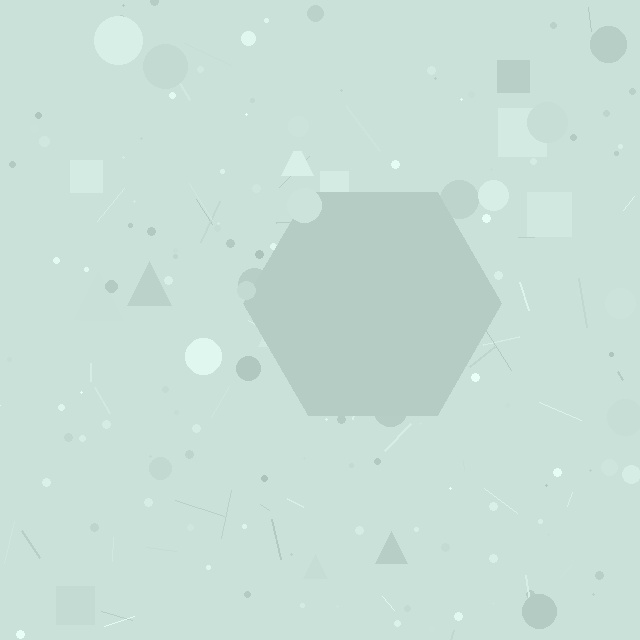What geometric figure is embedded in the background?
A hexagon is embedded in the background.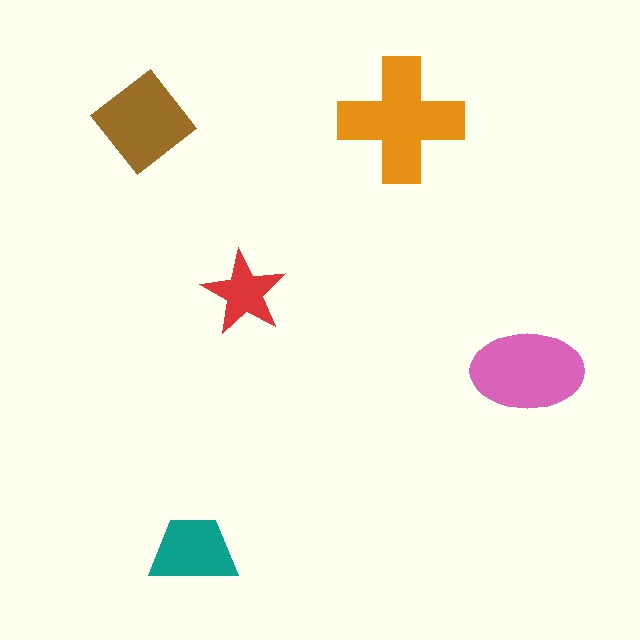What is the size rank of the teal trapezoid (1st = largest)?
4th.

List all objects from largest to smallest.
The orange cross, the pink ellipse, the brown diamond, the teal trapezoid, the red star.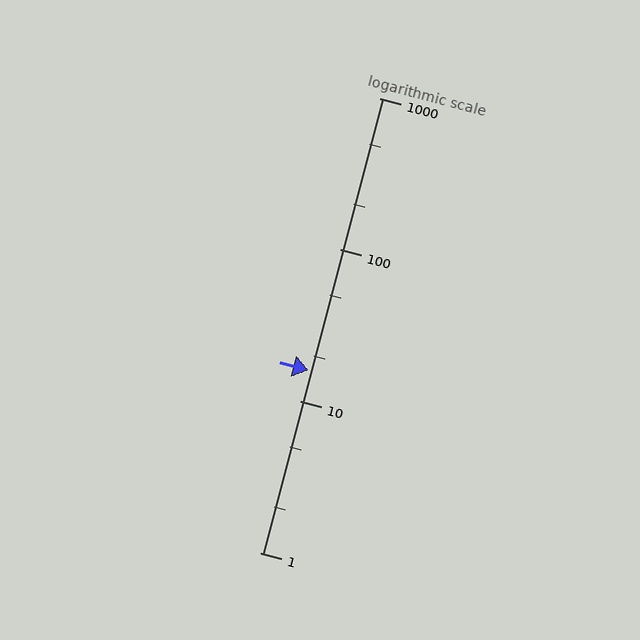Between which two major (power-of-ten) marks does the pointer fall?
The pointer is between 10 and 100.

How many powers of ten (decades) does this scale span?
The scale spans 3 decades, from 1 to 1000.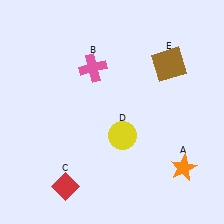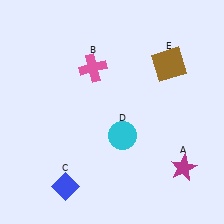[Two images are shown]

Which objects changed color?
A changed from orange to magenta. C changed from red to blue. D changed from yellow to cyan.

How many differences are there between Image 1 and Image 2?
There are 3 differences between the two images.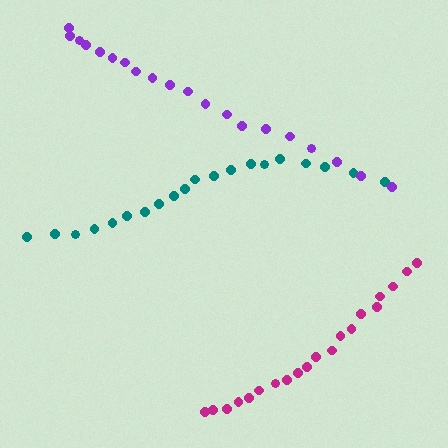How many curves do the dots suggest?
There are 3 distinct paths.